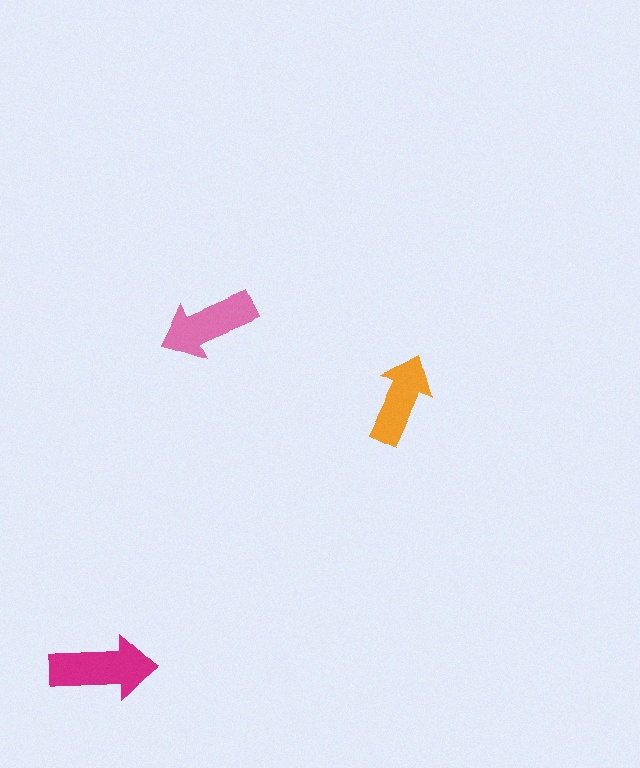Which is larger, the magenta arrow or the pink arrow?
The magenta one.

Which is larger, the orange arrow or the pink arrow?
The pink one.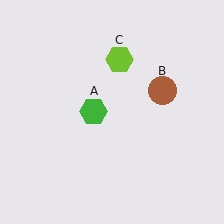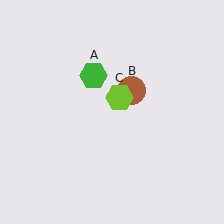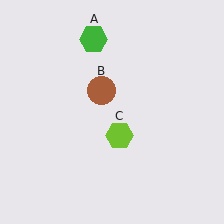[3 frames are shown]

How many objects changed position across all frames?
3 objects changed position: green hexagon (object A), brown circle (object B), lime hexagon (object C).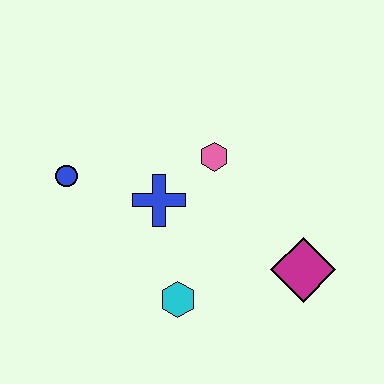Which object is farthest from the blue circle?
The magenta diamond is farthest from the blue circle.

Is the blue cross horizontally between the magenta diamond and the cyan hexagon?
No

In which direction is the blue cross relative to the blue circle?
The blue cross is to the right of the blue circle.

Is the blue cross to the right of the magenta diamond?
No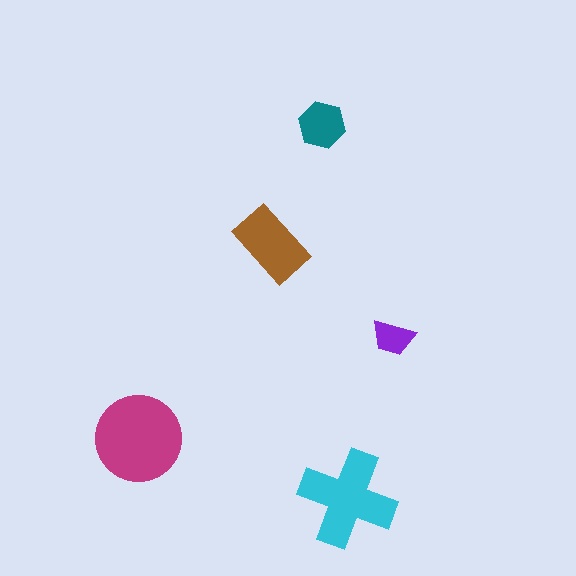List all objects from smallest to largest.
The purple trapezoid, the teal hexagon, the brown rectangle, the cyan cross, the magenta circle.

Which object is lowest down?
The cyan cross is bottommost.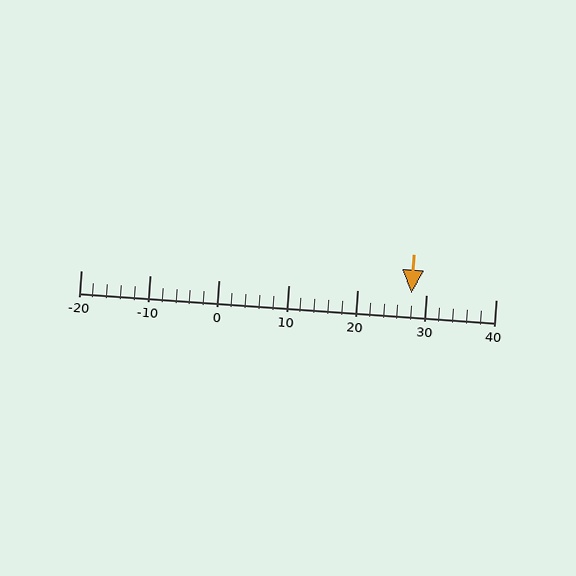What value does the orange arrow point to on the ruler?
The orange arrow points to approximately 28.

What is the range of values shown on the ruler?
The ruler shows values from -20 to 40.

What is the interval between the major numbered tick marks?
The major tick marks are spaced 10 units apart.